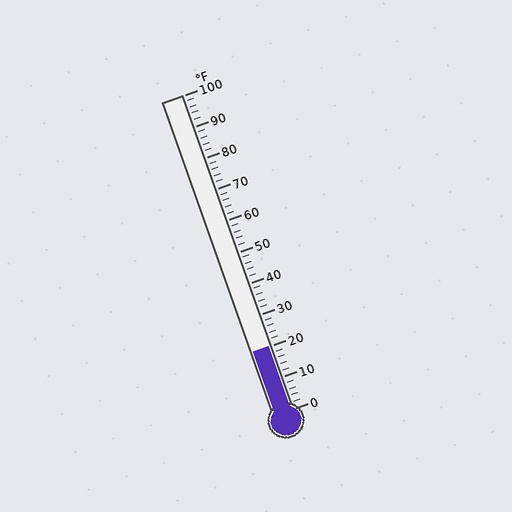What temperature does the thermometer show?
The thermometer shows approximately 20°F.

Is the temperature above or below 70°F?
The temperature is below 70°F.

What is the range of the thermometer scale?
The thermometer scale ranges from 0°F to 100°F.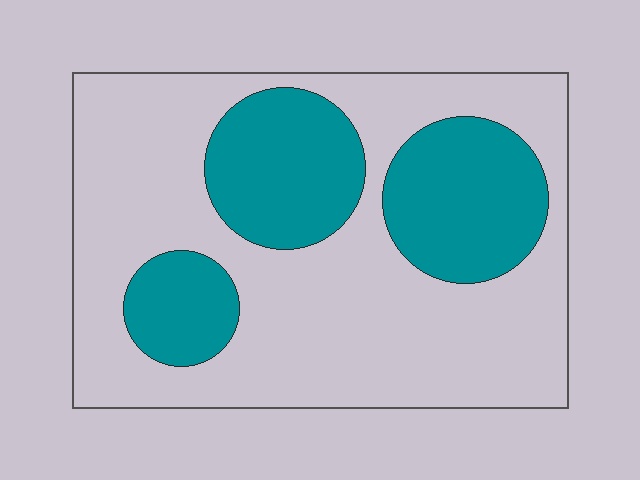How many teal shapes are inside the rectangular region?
3.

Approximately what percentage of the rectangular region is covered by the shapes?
Approximately 30%.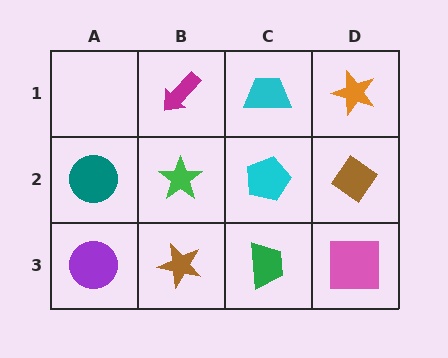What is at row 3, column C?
A green trapezoid.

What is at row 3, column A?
A purple circle.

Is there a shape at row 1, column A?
No, that cell is empty.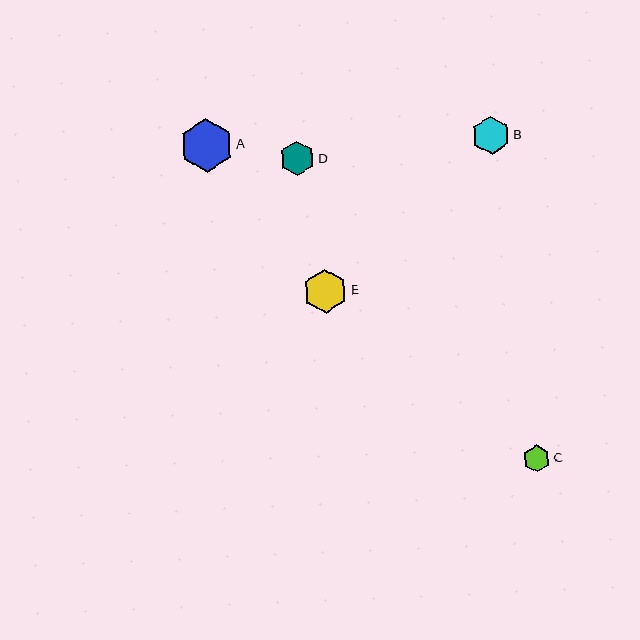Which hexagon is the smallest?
Hexagon C is the smallest with a size of approximately 27 pixels.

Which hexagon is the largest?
Hexagon A is the largest with a size of approximately 53 pixels.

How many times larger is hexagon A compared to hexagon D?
Hexagon A is approximately 1.5 times the size of hexagon D.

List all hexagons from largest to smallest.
From largest to smallest: A, E, B, D, C.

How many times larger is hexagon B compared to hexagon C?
Hexagon B is approximately 1.4 times the size of hexagon C.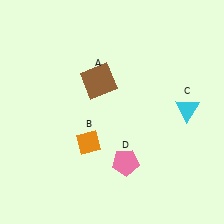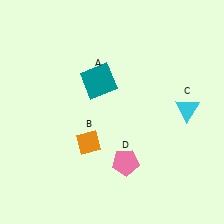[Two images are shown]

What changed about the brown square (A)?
In Image 1, A is brown. In Image 2, it changed to teal.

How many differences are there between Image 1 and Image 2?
There is 1 difference between the two images.